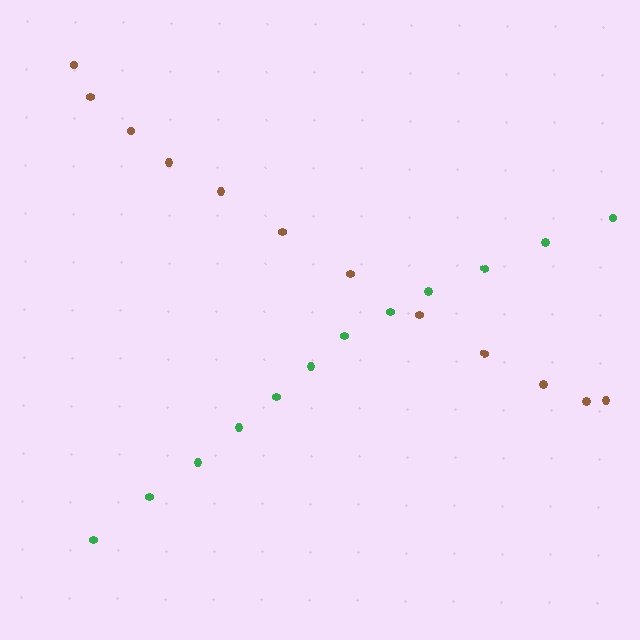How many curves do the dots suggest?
There are 2 distinct paths.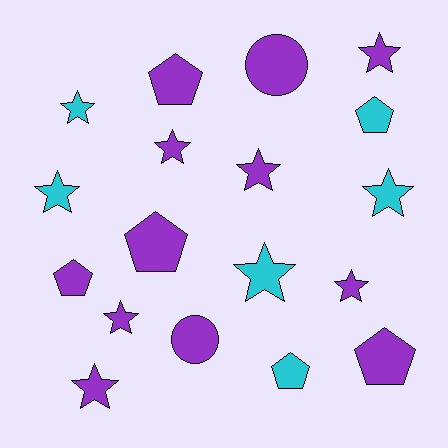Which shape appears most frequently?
Star, with 10 objects.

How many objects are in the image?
There are 18 objects.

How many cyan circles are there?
There are no cyan circles.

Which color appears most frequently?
Purple, with 12 objects.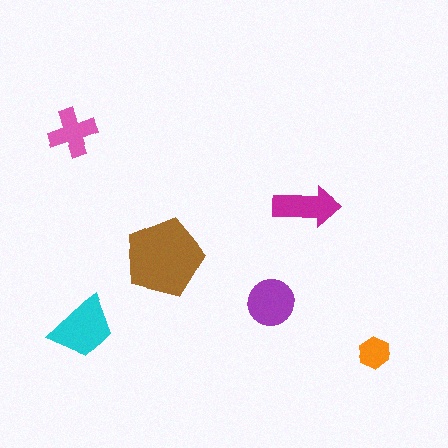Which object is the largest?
The brown pentagon.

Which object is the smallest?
The orange hexagon.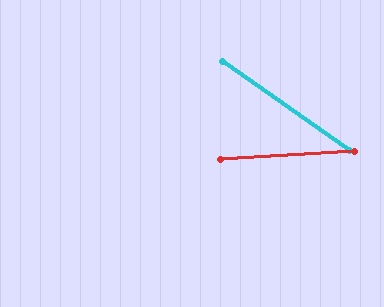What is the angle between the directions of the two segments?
Approximately 38 degrees.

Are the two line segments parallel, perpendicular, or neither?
Neither parallel nor perpendicular — they differ by about 38°.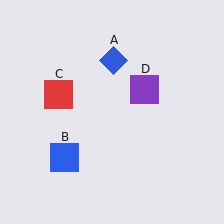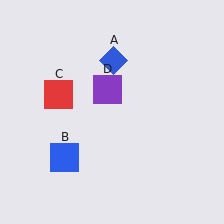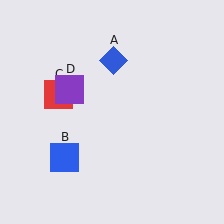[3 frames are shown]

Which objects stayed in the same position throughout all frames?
Blue diamond (object A) and blue square (object B) and red square (object C) remained stationary.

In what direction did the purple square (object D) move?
The purple square (object D) moved left.